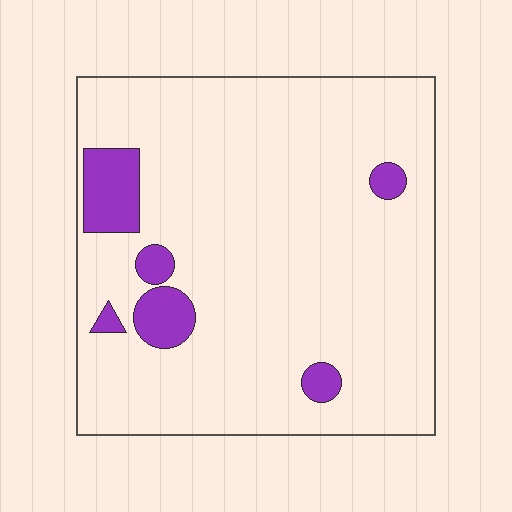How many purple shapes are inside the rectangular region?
6.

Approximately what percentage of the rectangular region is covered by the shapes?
Approximately 10%.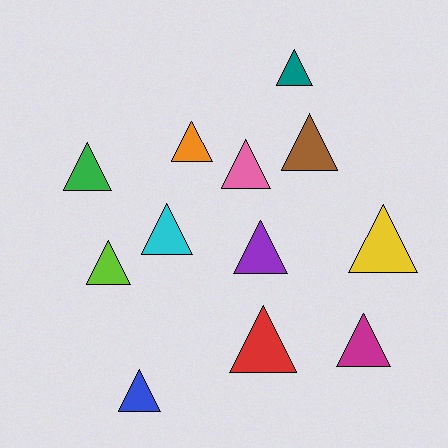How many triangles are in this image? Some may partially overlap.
There are 12 triangles.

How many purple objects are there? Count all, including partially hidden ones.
There is 1 purple object.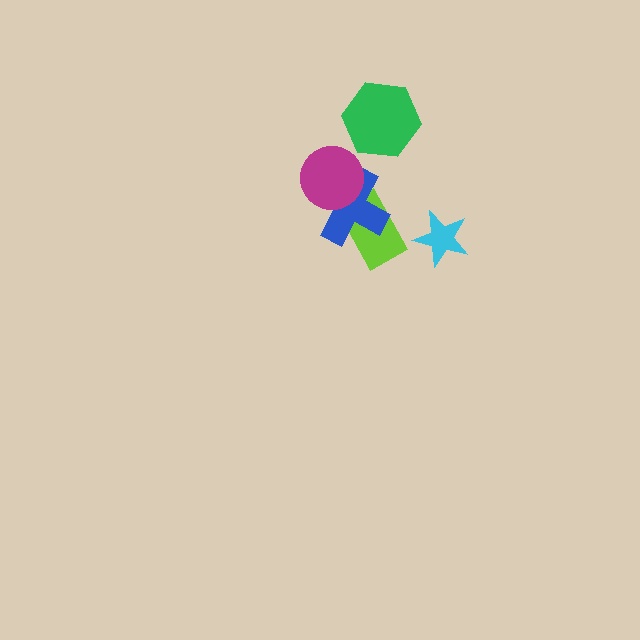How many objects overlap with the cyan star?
0 objects overlap with the cyan star.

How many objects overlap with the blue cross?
2 objects overlap with the blue cross.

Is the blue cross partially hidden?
Yes, it is partially covered by another shape.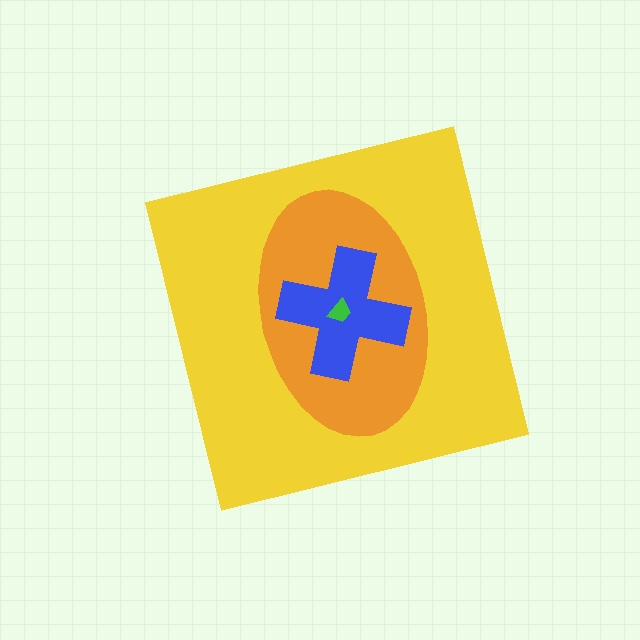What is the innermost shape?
The green trapezoid.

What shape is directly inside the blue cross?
The green trapezoid.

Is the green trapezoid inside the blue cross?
Yes.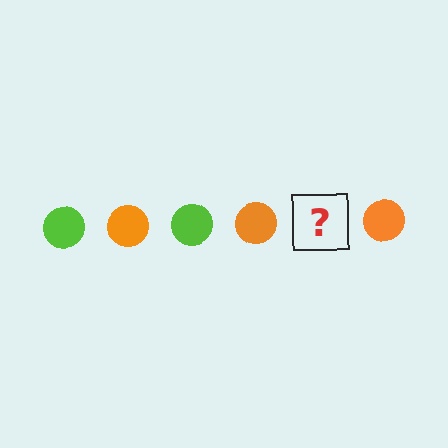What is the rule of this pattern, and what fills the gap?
The rule is that the pattern cycles through lime, orange circles. The gap should be filled with a lime circle.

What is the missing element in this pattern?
The missing element is a lime circle.